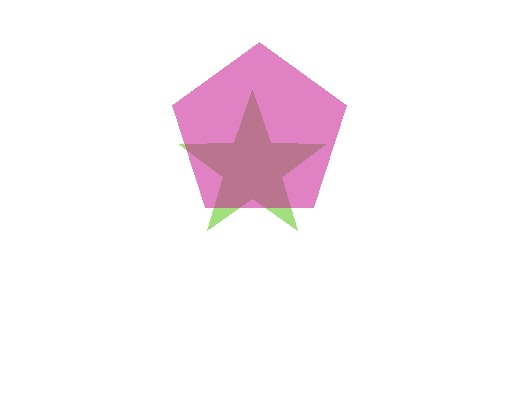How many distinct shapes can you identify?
There are 2 distinct shapes: a lime star, a magenta pentagon.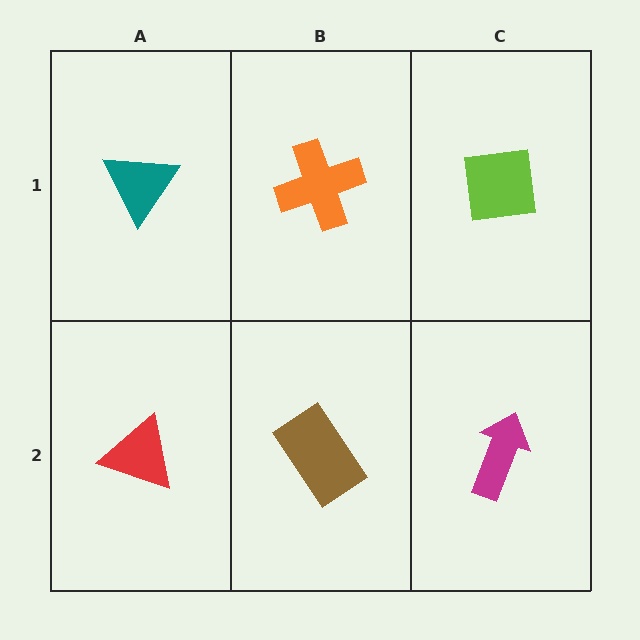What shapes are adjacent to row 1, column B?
A brown rectangle (row 2, column B), a teal triangle (row 1, column A), a lime square (row 1, column C).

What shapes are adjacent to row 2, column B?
An orange cross (row 1, column B), a red triangle (row 2, column A), a magenta arrow (row 2, column C).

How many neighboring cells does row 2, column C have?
2.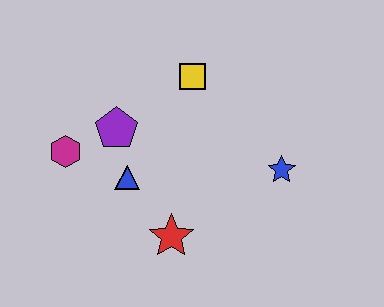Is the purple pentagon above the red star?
Yes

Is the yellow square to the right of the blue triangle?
Yes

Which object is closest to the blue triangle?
The purple pentagon is closest to the blue triangle.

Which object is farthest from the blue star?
The magenta hexagon is farthest from the blue star.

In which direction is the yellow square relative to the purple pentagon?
The yellow square is to the right of the purple pentagon.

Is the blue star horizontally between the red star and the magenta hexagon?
No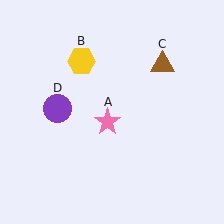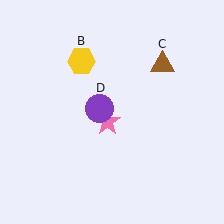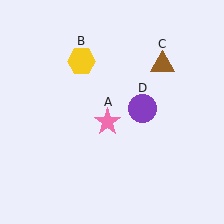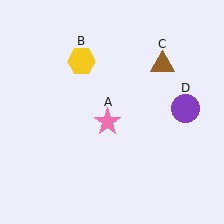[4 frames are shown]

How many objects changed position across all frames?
1 object changed position: purple circle (object D).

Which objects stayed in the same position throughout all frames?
Pink star (object A) and yellow hexagon (object B) and brown triangle (object C) remained stationary.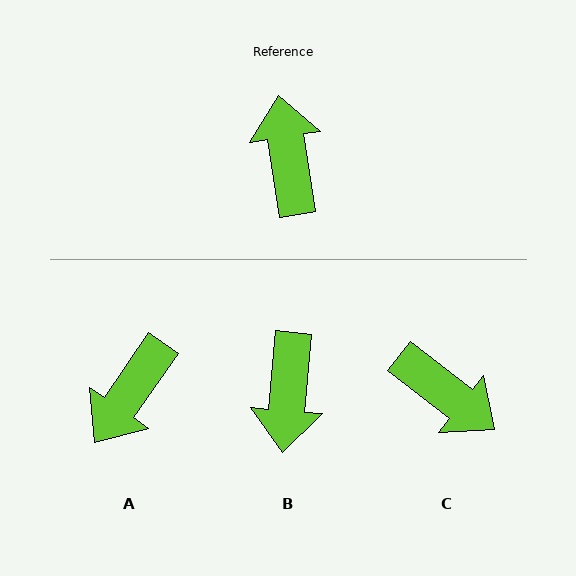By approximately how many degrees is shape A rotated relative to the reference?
Approximately 136 degrees counter-clockwise.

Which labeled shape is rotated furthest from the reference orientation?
B, about 166 degrees away.